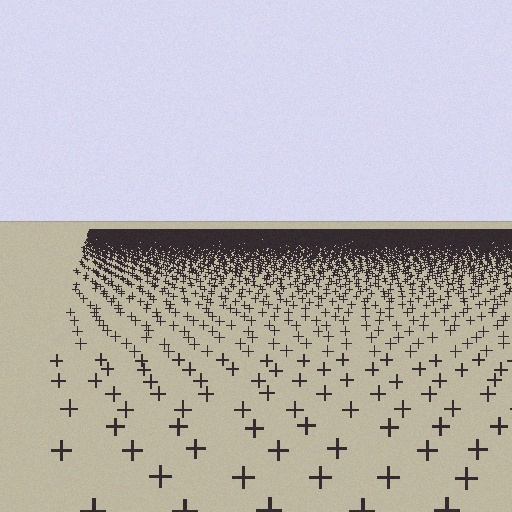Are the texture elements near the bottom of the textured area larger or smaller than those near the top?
Larger. Near the bottom, elements are closer to the viewer and appear at a bigger on-screen size.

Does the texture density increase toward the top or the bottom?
Density increases toward the top.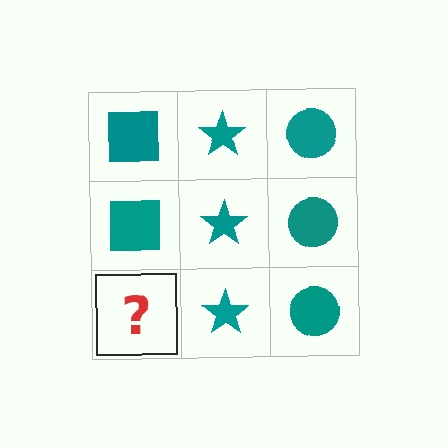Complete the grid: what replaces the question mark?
The question mark should be replaced with a teal square.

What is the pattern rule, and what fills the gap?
The rule is that each column has a consistent shape. The gap should be filled with a teal square.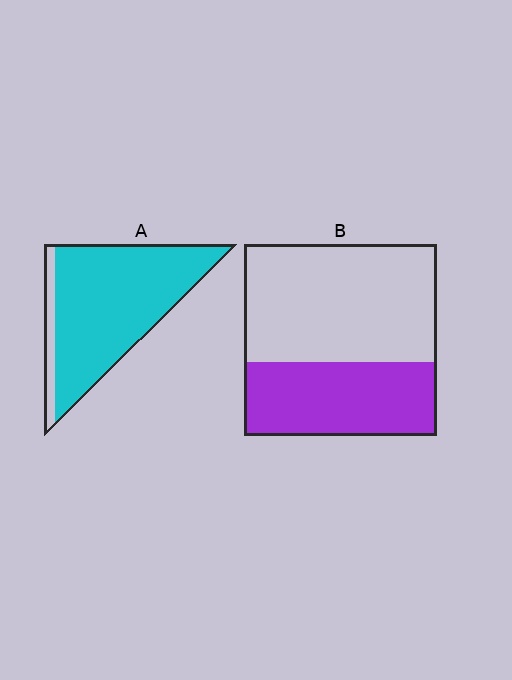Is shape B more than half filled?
No.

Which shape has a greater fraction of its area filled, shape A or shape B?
Shape A.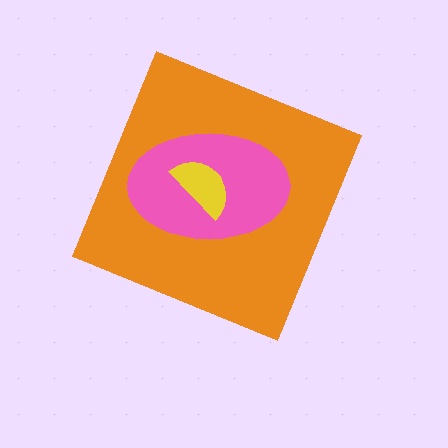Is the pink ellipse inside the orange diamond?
Yes.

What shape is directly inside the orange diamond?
The pink ellipse.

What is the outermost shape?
The orange diamond.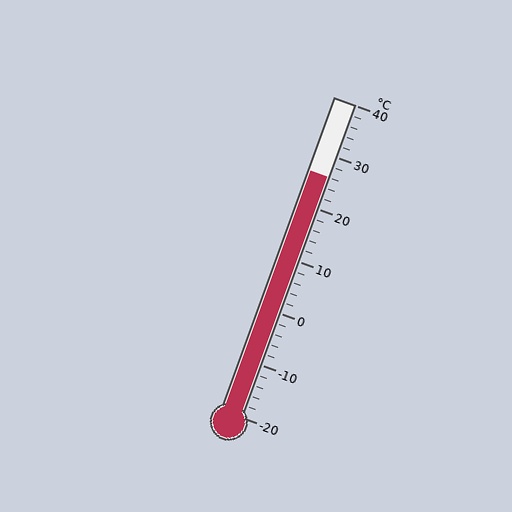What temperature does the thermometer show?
The thermometer shows approximately 26°C.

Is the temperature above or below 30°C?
The temperature is below 30°C.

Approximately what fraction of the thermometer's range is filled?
The thermometer is filled to approximately 75% of its range.